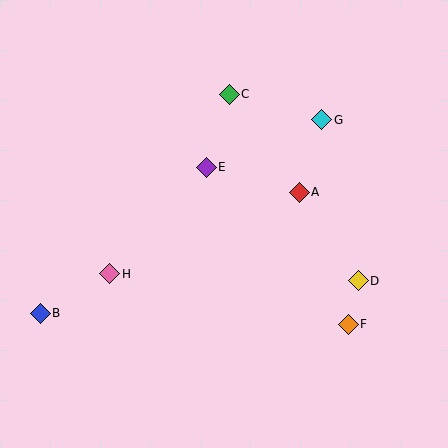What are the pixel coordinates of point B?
Point B is at (40, 313).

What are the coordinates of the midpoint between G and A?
The midpoint between G and A is at (311, 156).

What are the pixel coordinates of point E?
Point E is at (206, 167).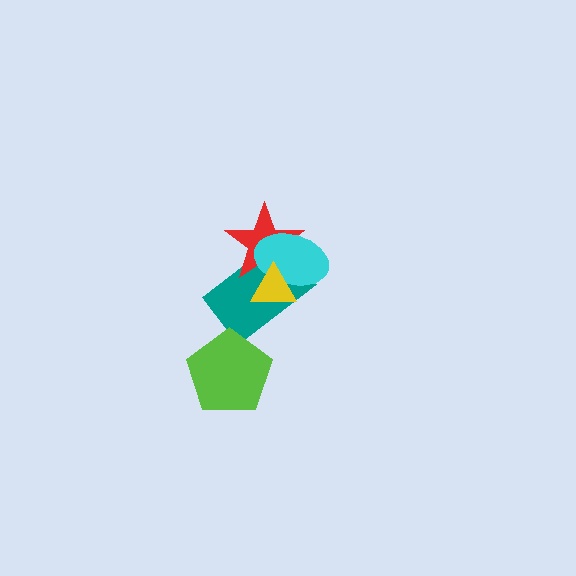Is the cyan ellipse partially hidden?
Yes, it is partially covered by another shape.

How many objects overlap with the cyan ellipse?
3 objects overlap with the cyan ellipse.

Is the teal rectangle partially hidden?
Yes, it is partially covered by another shape.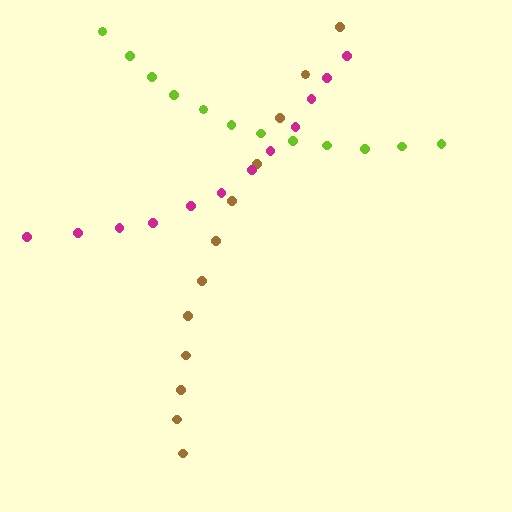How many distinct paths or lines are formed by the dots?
There are 3 distinct paths.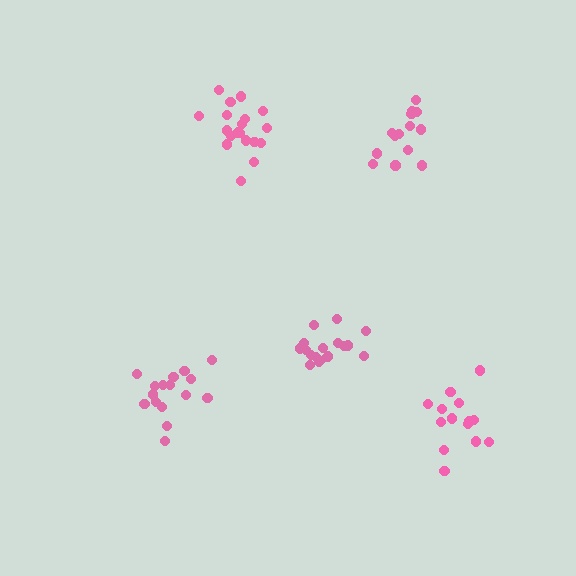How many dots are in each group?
Group 1: 18 dots, Group 2: 16 dots, Group 3: 14 dots, Group 4: 19 dots, Group 5: 15 dots (82 total).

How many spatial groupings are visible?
There are 5 spatial groupings.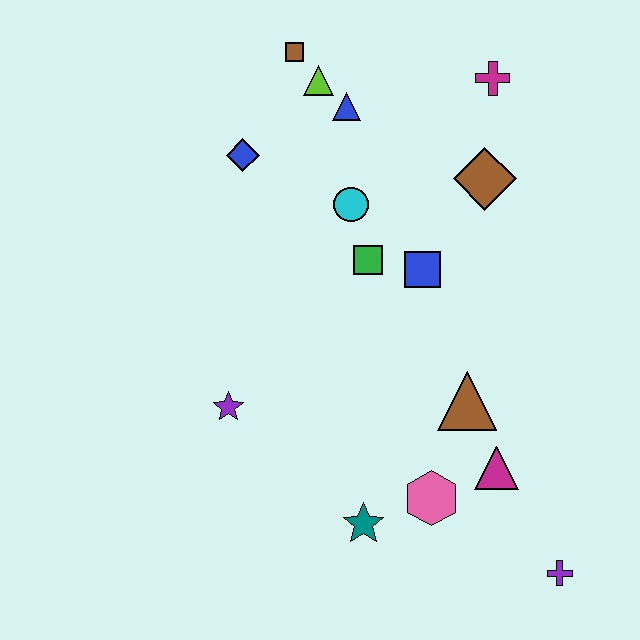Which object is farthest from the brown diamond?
The purple cross is farthest from the brown diamond.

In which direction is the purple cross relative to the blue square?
The purple cross is below the blue square.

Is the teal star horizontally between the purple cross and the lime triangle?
Yes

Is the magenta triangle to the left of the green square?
No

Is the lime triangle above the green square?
Yes